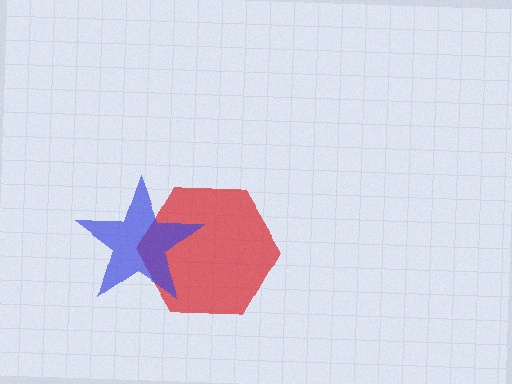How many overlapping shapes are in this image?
There are 2 overlapping shapes in the image.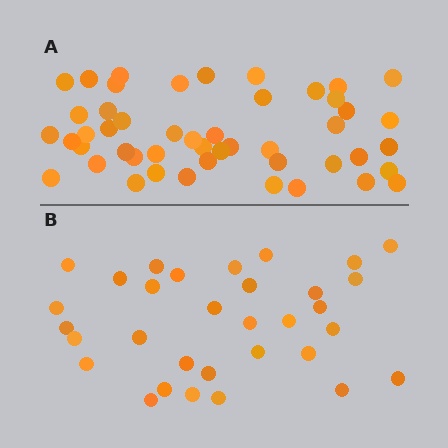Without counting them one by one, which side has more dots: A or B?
Region A (the top region) has more dots.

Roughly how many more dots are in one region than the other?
Region A has approximately 15 more dots than region B.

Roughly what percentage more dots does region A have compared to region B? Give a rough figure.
About 50% more.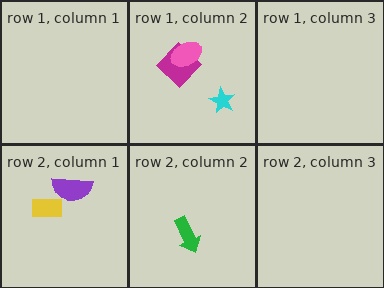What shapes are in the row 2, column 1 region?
The yellow rectangle, the purple semicircle.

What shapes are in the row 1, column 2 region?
The magenta diamond, the pink ellipse, the cyan star.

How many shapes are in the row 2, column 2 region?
1.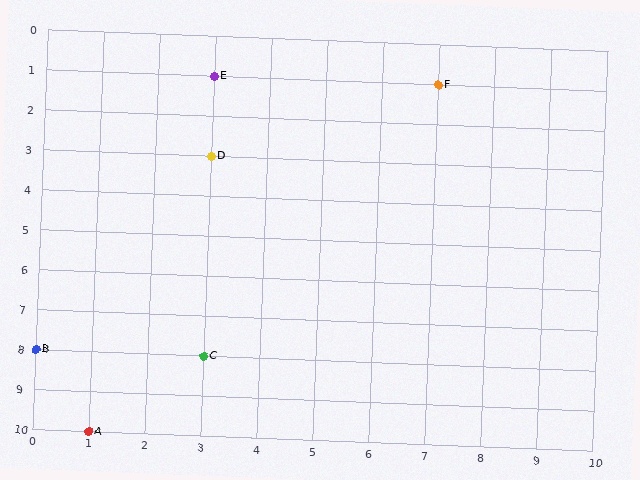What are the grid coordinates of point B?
Point B is at grid coordinates (0, 8).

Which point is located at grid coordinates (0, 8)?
Point B is at (0, 8).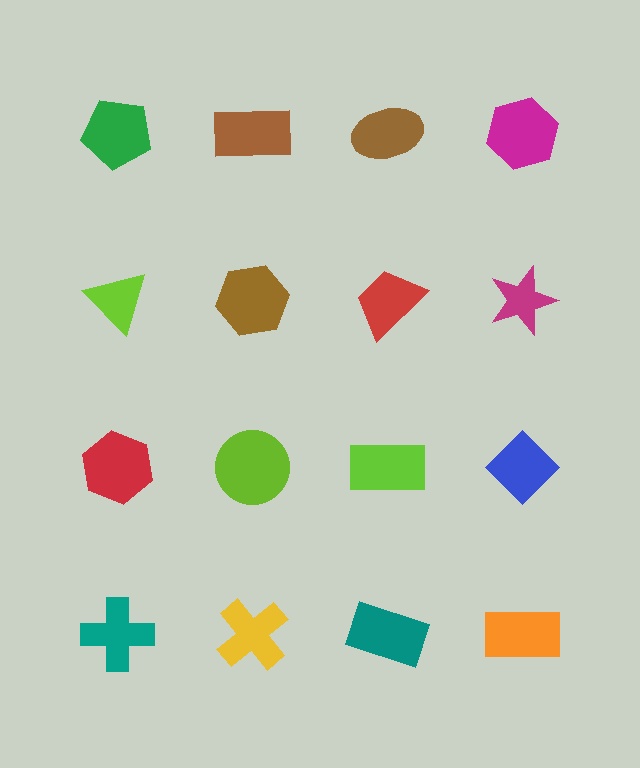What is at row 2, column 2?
A brown hexagon.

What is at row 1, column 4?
A magenta hexagon.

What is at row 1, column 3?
A brown ellipse.